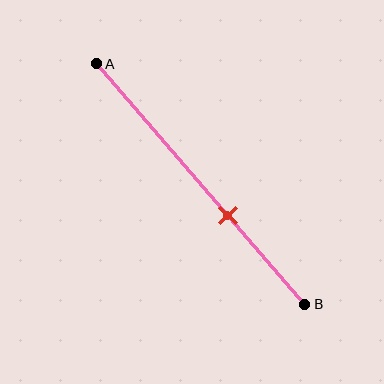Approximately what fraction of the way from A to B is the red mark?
The red mark is approximately 65% of the way from A to B.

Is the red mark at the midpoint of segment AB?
No, the mark is at about 65% from A, not at the 50% midpoint.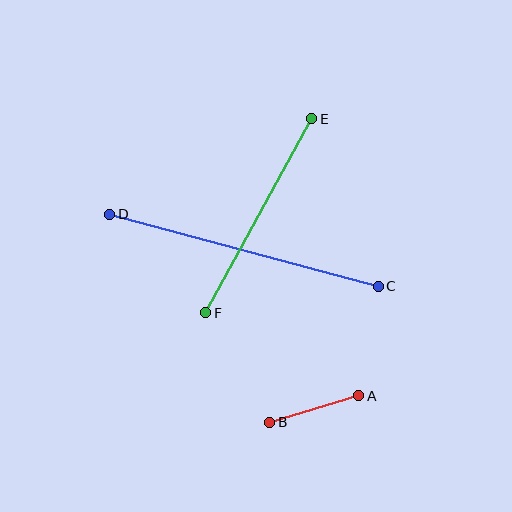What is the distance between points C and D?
The distance is approximately 278 pixels.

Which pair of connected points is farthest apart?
Points C and D are farthest apart.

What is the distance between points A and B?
The distance is approximately 93 pixels.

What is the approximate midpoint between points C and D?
The midpoint is at approximately (244, 250) pixels.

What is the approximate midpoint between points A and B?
The midpoint is at approximately (314, 409) pixels.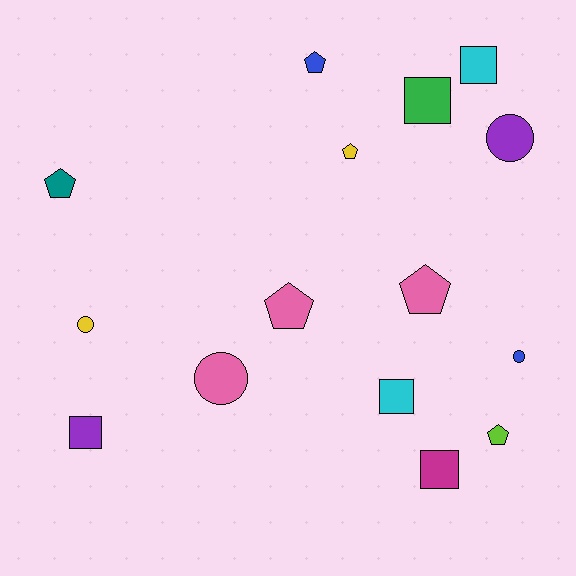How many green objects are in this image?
There is 1 green object.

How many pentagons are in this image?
There are 6 pentagons.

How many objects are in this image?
There are 15 objects.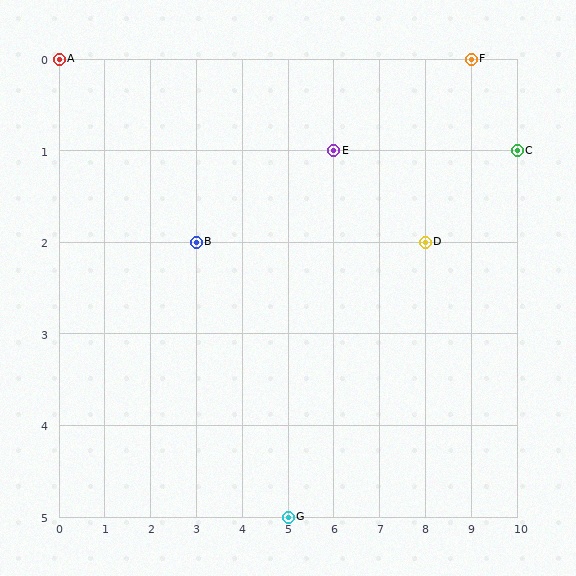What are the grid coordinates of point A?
Point A is at grid coordinates (0, 0).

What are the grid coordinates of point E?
Point E is at grid coordinates (6, 1).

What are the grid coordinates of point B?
Point B is at grid coordinates (3, 2).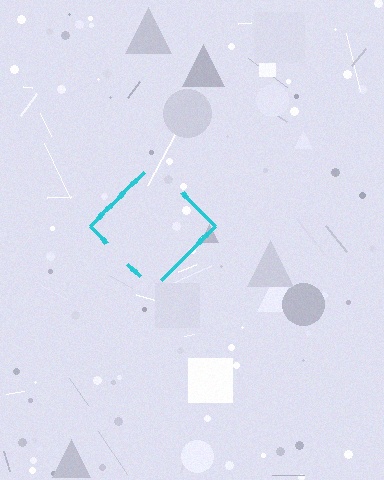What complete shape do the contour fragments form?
The contour fragments form a diamond.